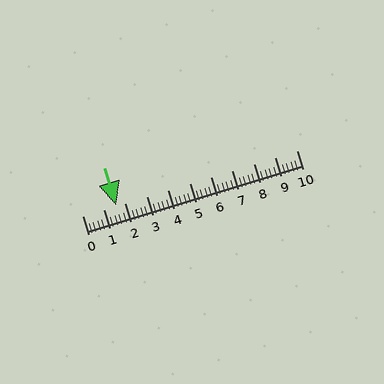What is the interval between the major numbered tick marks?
The major tick marks are spaced 1 units apart.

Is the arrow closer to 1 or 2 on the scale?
The arrow is closer to 2.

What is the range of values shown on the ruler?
The ruler shows values from 0 to 10.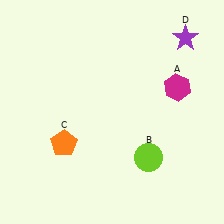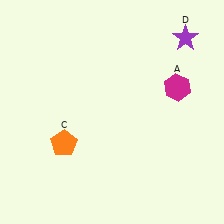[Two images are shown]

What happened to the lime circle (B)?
The lime circle (B) was removed in Image 2. It was in the bottom-right area of Image 1.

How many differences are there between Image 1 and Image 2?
There is 1 difference between the two images.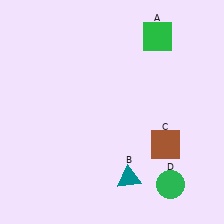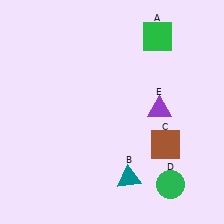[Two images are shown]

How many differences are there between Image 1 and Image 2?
There is 1 difference between the two images.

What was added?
A purple triangle (E) was added in Image 2.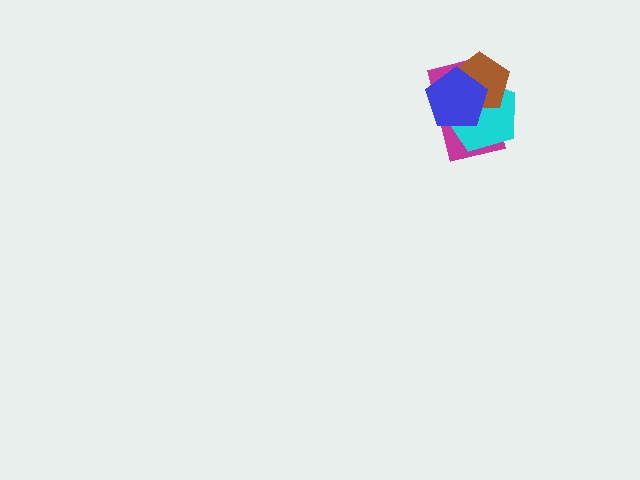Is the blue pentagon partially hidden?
No, no other shape covers it.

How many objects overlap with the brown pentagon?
3 objects overlap with the brown pentagon.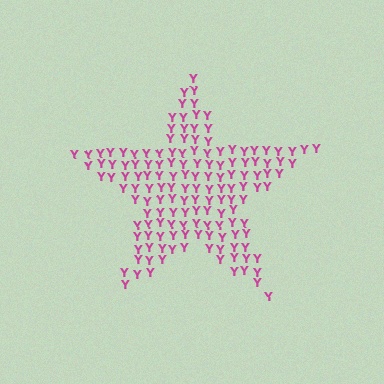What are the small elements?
The small elements are letter Y's.